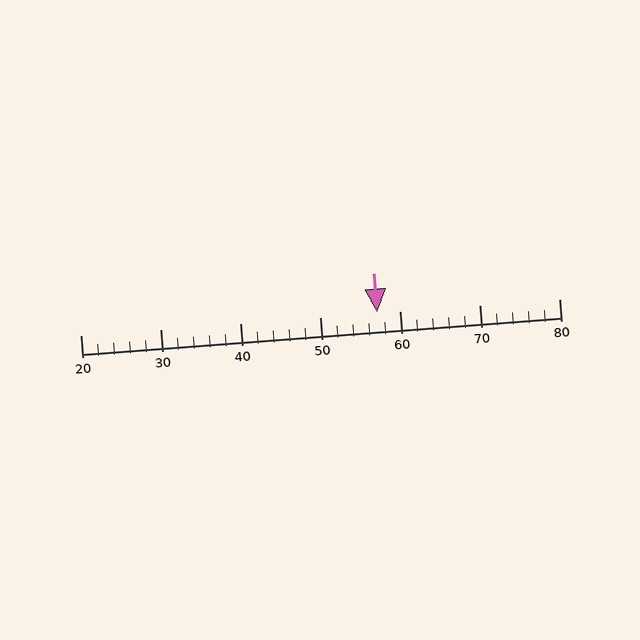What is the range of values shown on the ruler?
The ruler shows values from 20 to 80.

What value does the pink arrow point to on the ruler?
The pink arrow points to approximately 57.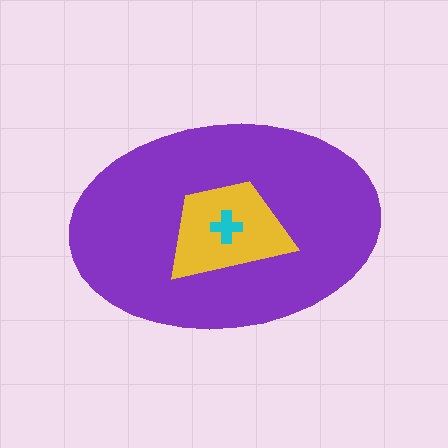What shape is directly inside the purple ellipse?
The yellow trapezoid.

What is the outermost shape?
The purple ellipse.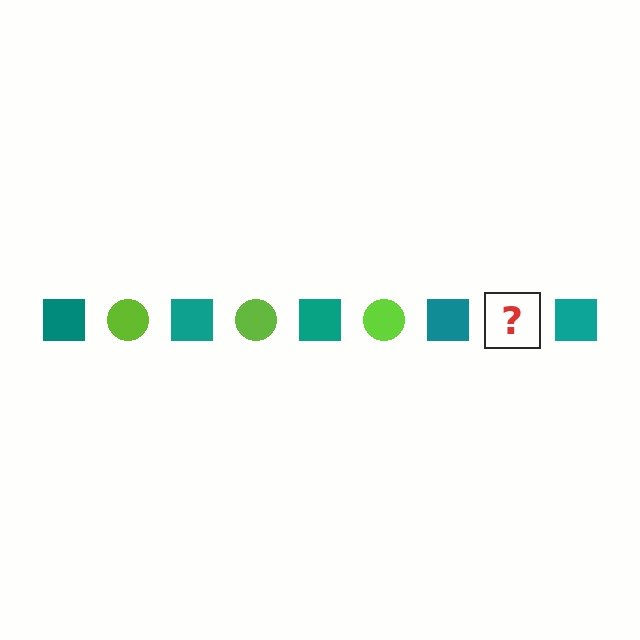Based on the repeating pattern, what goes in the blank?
The blank should be a lime circle.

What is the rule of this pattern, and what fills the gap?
The rule is that the pattern alternates between teal square and lime circle. The gap should be filled with a lime circle.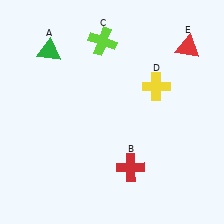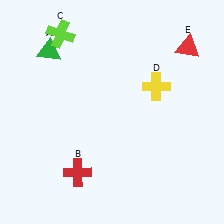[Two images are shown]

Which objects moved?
The objects that moved are: the red cross (B), the lime cross (C).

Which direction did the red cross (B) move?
The red cross (B) moved left.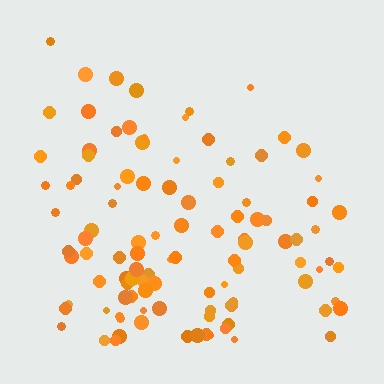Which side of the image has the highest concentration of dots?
The bottom.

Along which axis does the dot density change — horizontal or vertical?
Vertical.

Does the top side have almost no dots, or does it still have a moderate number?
Still a moderate number, just noticeably fewer than the bottom.